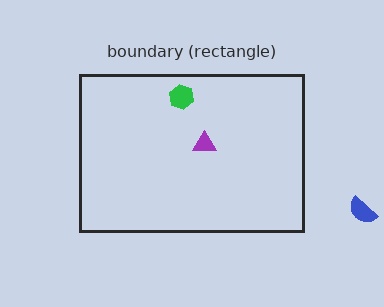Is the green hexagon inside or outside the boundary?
Inside.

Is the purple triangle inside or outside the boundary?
Inside.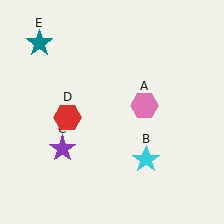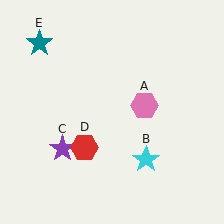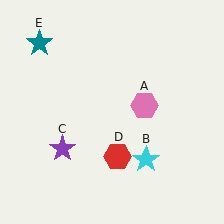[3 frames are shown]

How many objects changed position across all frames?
1 object changed position: red hexagon (object D).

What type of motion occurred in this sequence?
The red hexagon (object D) rotated counterclockwise around the center of the scene.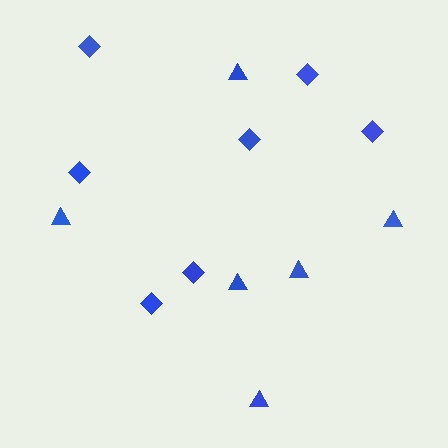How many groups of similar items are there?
There are 2 groups: one group of diamonds (7) and one group of triangles (6).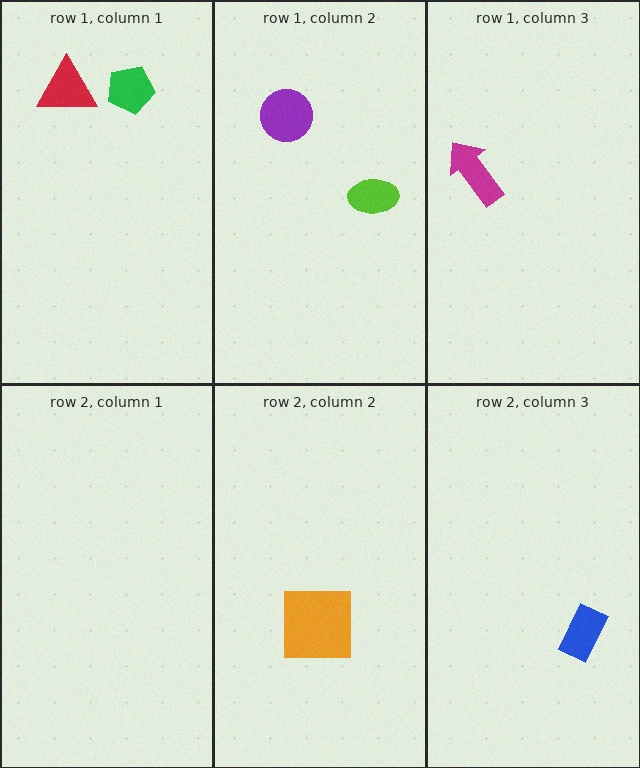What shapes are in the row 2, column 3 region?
The blue rectangle.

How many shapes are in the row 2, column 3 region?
1.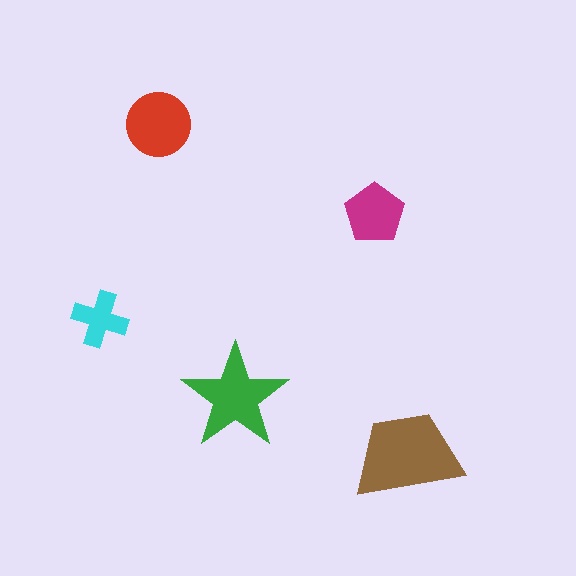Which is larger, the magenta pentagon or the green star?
The green star.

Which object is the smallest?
The cyan cross.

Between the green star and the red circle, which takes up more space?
The green star.